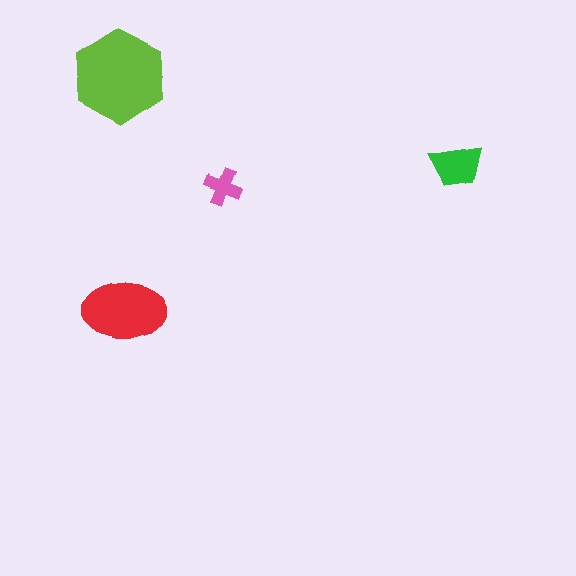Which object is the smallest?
The pink cross.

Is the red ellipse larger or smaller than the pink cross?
Larger.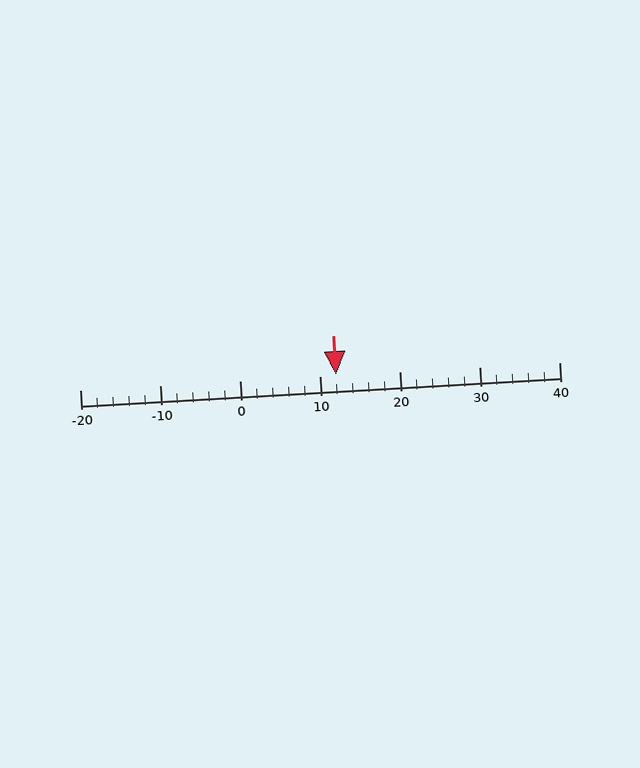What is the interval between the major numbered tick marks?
The major tick marks are spaced 10 units apart.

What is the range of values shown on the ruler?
The ruler shows values from -20 to 40.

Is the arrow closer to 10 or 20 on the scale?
The arrow is closer to 10.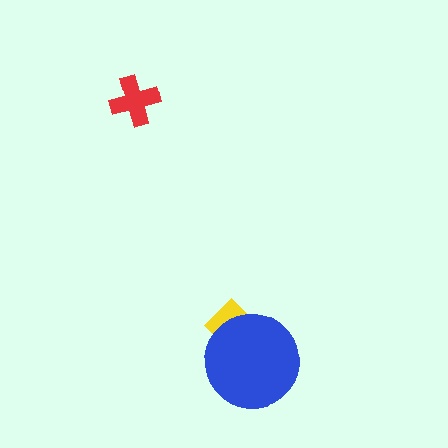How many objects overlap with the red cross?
0 objects overlap with the red cross.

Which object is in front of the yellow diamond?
The blue circle is in front of the yellow diamond.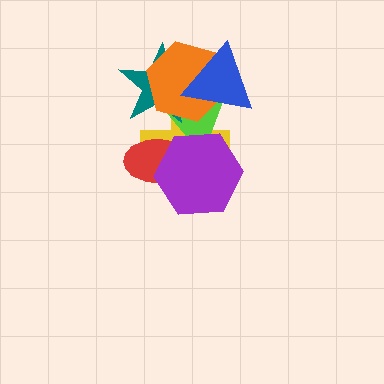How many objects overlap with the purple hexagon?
3 objects overlap with the purple hexagon.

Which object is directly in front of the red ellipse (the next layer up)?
The lime triangle is directly in front of the red ellipse.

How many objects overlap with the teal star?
4 objects overlap with the teal star.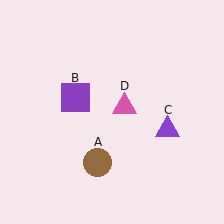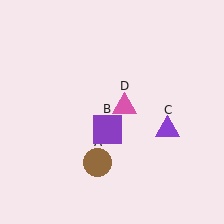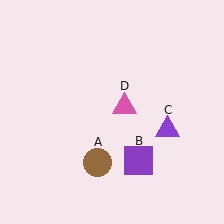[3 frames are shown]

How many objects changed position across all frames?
1 object changed position: purple square (object B).